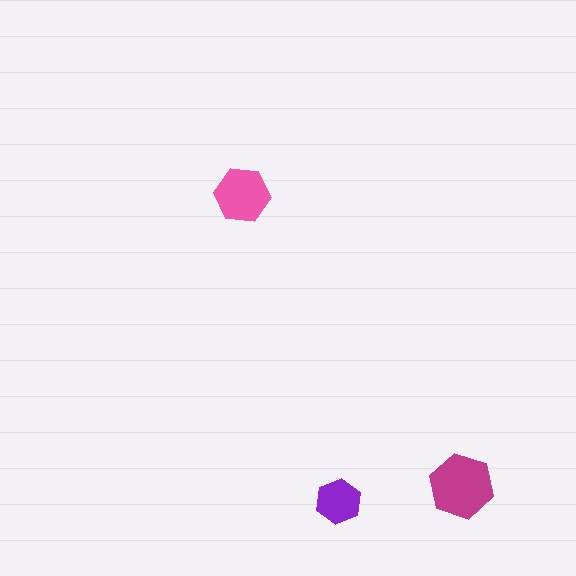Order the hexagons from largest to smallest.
the magenta one, the pink one, the purple one.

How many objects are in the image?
There are 3 objects in the image.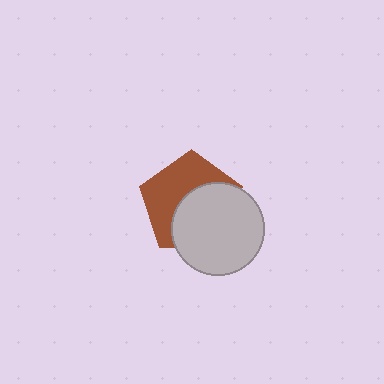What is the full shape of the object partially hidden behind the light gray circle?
The partially hidden object is a brown pentagon.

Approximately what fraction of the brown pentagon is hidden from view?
Roughly 51% of the brown pentagon is hidden behind the light gray circle.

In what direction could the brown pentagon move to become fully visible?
The brown pentagon could move toward the upper-left. That would shift it out from behind the light gray circle entirely.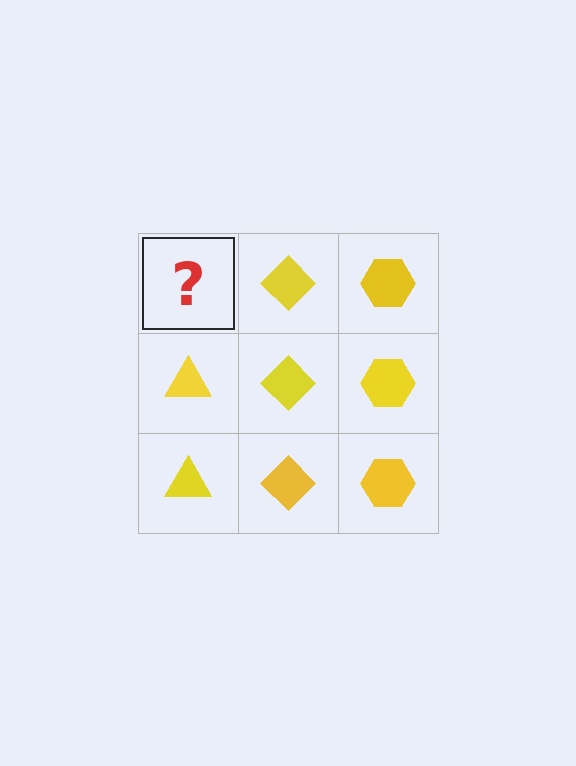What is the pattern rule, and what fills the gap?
The rule is that each column has a consistent shape. The gap should be filled with a yellow triangle.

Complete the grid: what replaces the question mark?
The question mark should be replaced with a yellow triangle.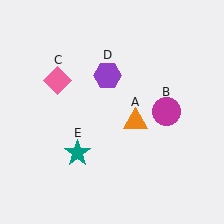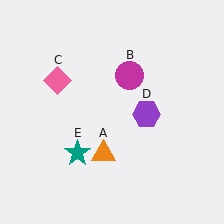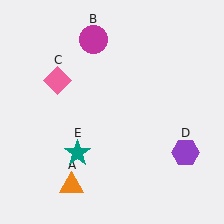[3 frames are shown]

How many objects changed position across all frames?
3 objects changed position: orange triangle (object A), magenta circle (object B), purple hexagon (object D).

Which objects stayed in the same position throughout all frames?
Pink diamond (object C) and teal star (object E) remained stationary.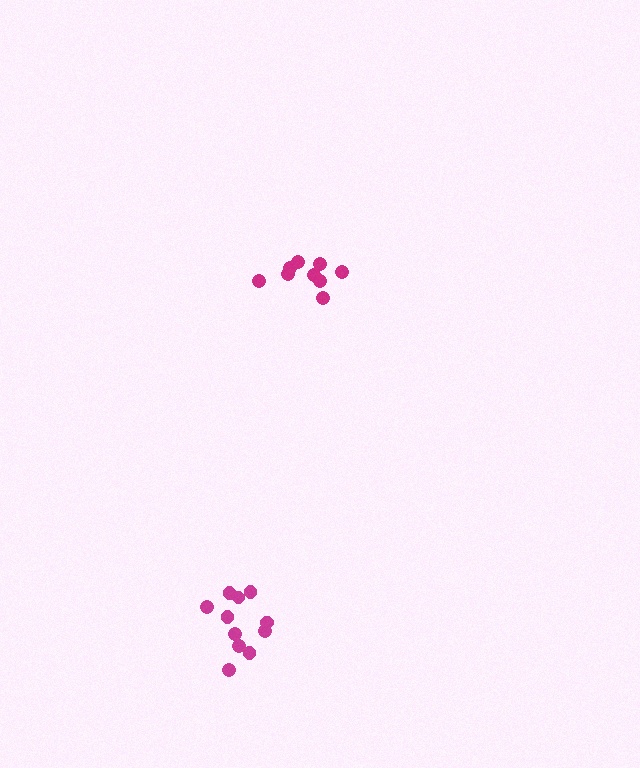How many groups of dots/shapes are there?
There are 2 groups.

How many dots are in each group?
Group 1: 9 dots, Group 2: 11 dots (20 total).